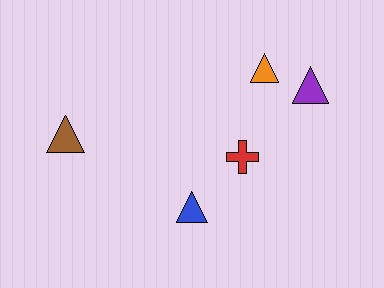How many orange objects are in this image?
There is 1 orange object.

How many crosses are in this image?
There is 1 cross.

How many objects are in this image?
There are 5 objects.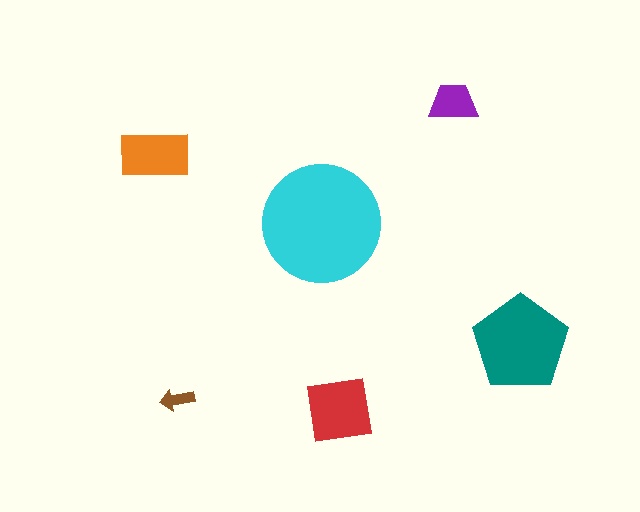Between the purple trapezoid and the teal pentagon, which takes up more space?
The teal pentagon.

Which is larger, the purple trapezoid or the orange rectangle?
The orange rectangle.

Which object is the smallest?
The brown arrow.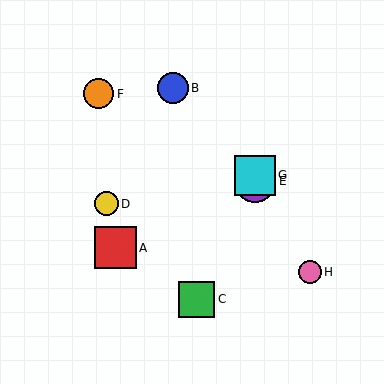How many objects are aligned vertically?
2 objects (E, G) are aligned vertically.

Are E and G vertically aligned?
Yes, both are at x≈255.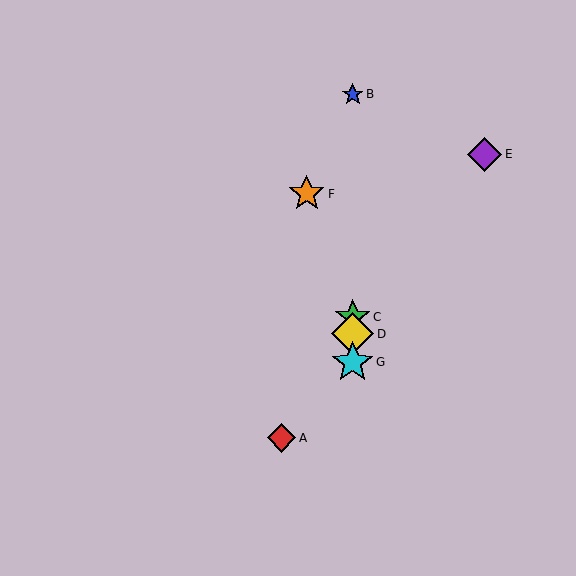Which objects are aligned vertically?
Objects B, C, D, G are aligned vertically.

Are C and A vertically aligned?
No, C is at x≈353 and A is at x≈282.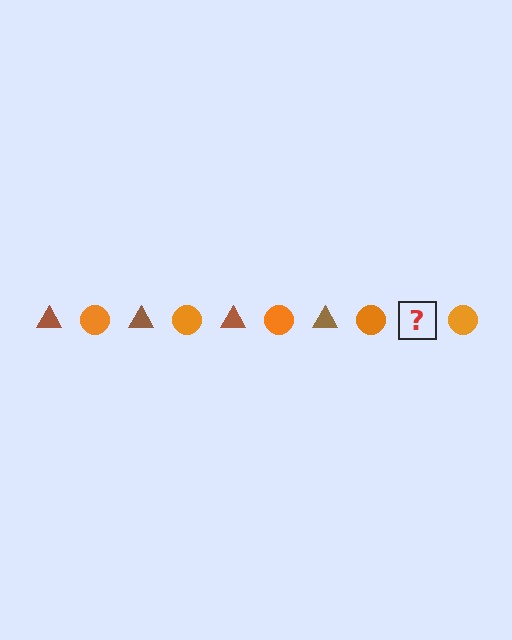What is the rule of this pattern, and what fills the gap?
The rule is that the pattern alternates between brown triangle and orange circle. The gap should be filled with a brown triangle.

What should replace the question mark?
The question mark should be replaced with a brown triangle.